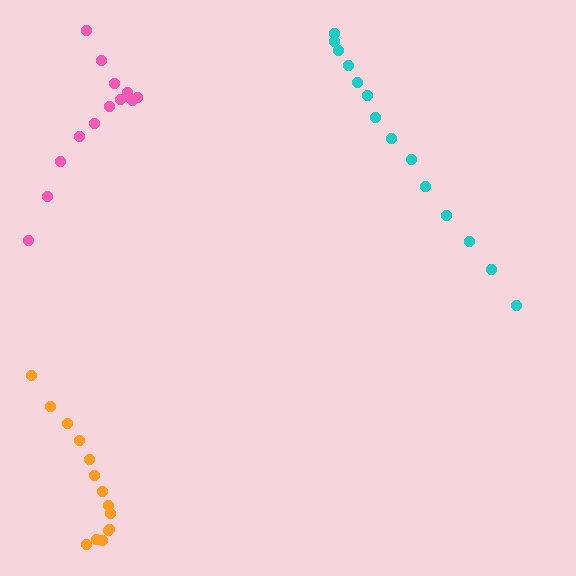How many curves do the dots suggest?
There are 3 distinct paths.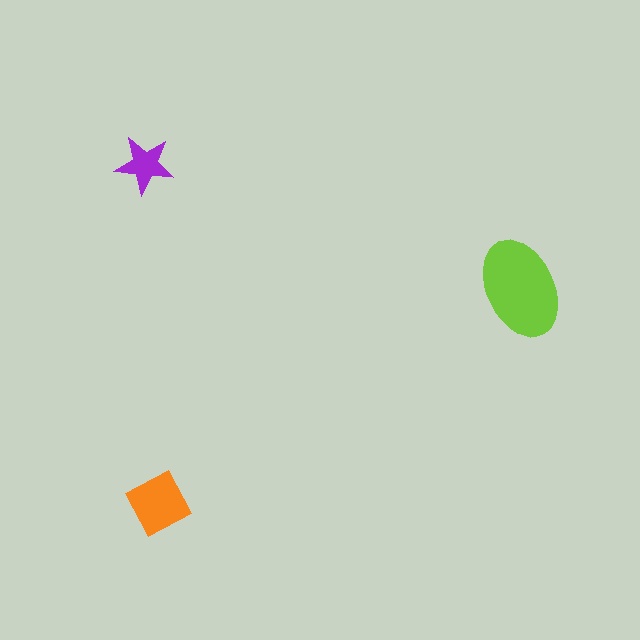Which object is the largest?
The lime ellipse.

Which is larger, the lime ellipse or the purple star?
The lime ellipse.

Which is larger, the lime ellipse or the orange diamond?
The lime ellipse.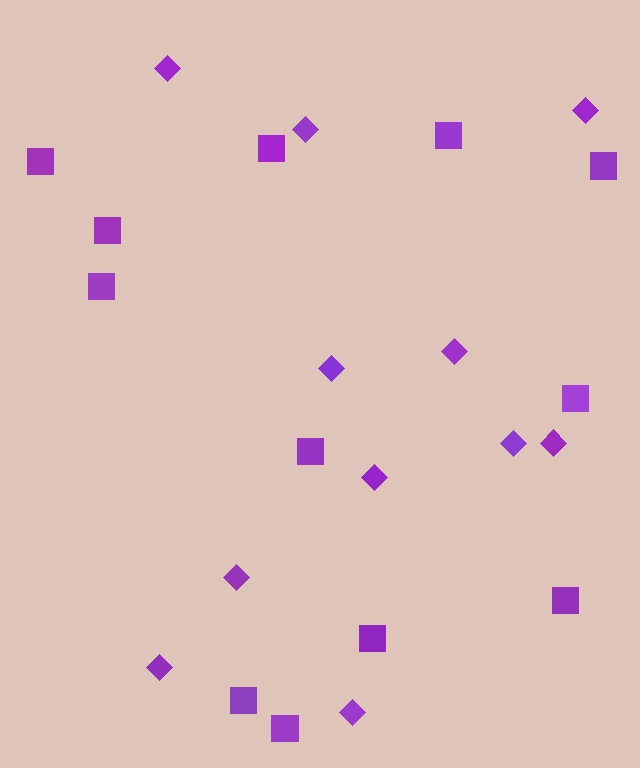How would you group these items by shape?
There are 2 groups: one group of squares (12) and one group of diamonds (11).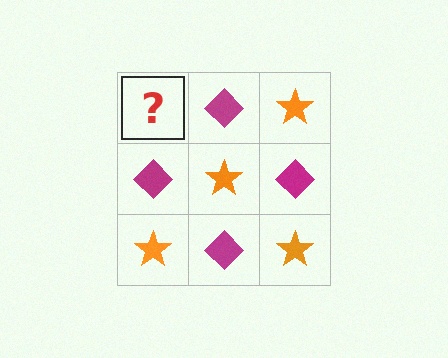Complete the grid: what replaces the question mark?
The question mark should be replaced with an orange star.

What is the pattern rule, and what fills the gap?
The rule is that it alternates orange star and magenta diamond in a checkerboard pattern. The gap should be filled with an orange star.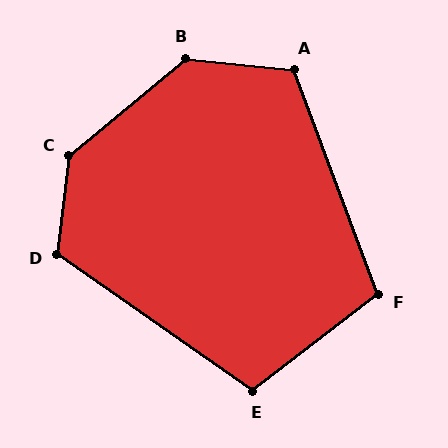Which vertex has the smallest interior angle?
F, at approximately 107 degrees.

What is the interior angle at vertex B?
Approximately 135 degrees (obtuse).